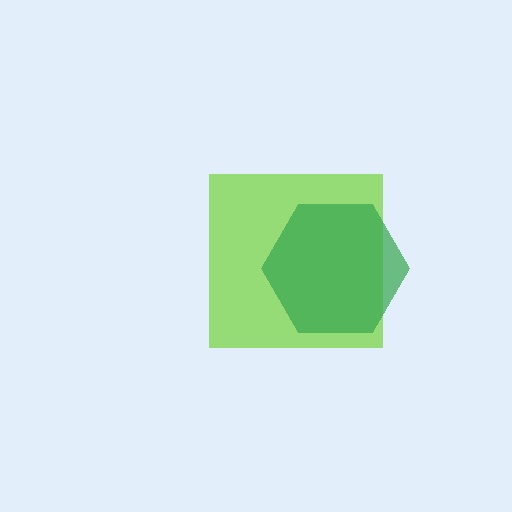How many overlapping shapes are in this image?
There are 2 overlapping shapes in the image.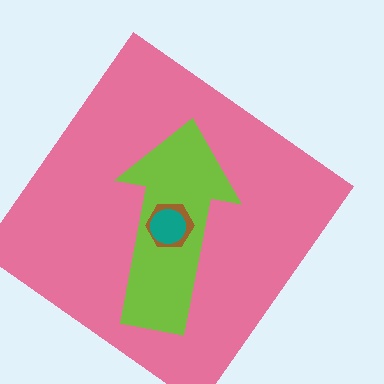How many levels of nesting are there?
4.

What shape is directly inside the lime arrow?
The brown hexagon.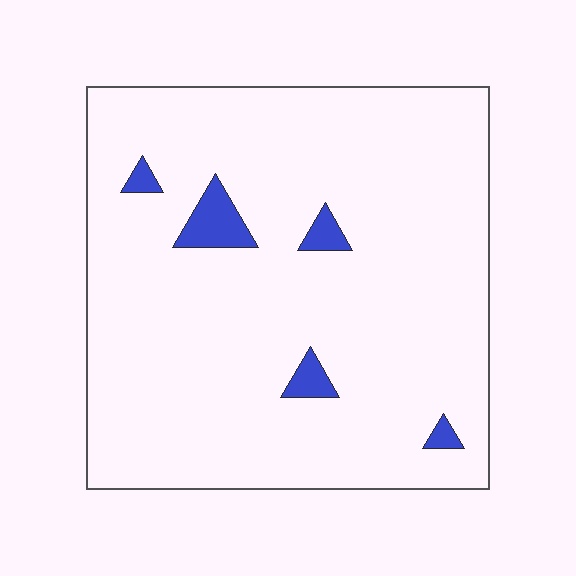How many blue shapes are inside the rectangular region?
5.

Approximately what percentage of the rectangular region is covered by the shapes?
Approximately 5%.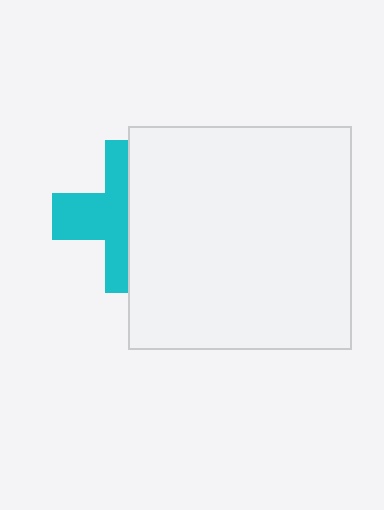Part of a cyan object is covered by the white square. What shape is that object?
It is a cross.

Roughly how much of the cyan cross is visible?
About half of it is visible (roughly 49%).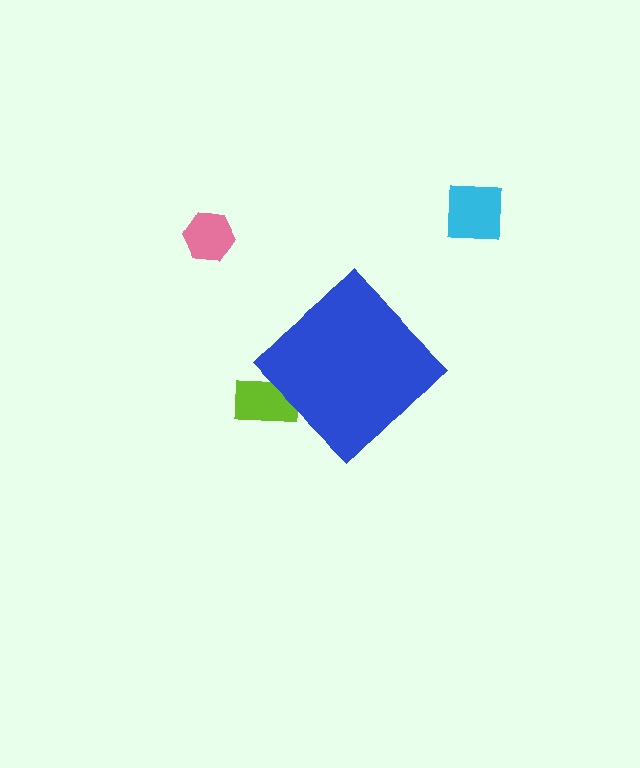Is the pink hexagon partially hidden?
No, the pink hexagon is fully visible.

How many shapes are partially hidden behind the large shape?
1 shape is partially hidden.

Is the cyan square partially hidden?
No, the cyan square is fully visible.